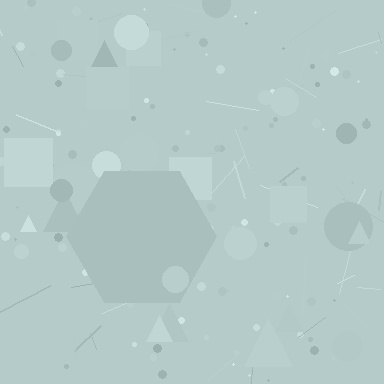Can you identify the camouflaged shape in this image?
The camouflaged shape is a hexagon.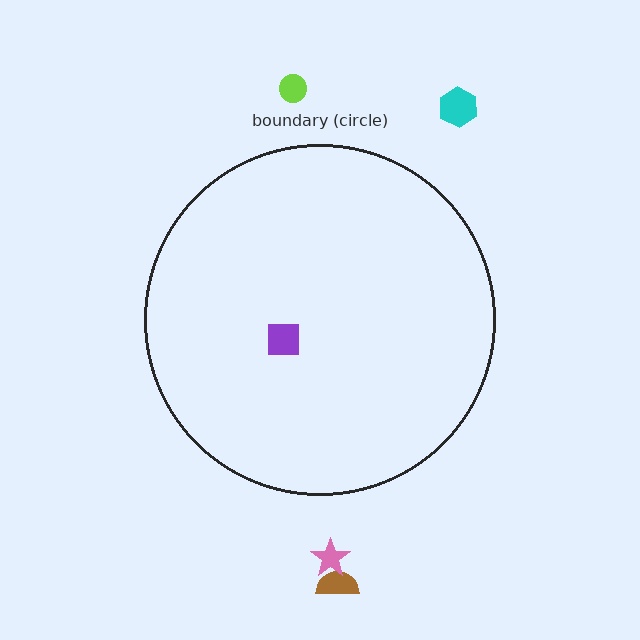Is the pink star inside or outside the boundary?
Outside.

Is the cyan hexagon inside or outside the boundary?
Outside.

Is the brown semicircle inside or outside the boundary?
Outside.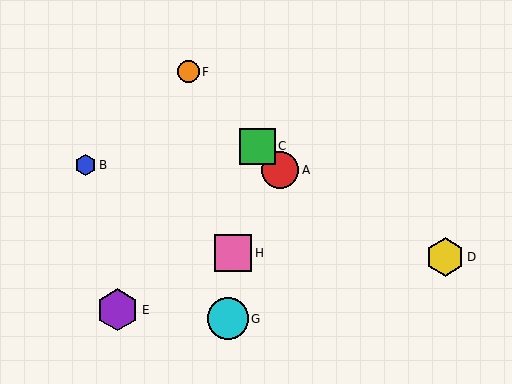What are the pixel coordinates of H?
Object H is at (233, 253).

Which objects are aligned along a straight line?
Objects A, C, F are aligned along a straight line.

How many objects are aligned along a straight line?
3 objects (A, C, F) are aligned along a straight line.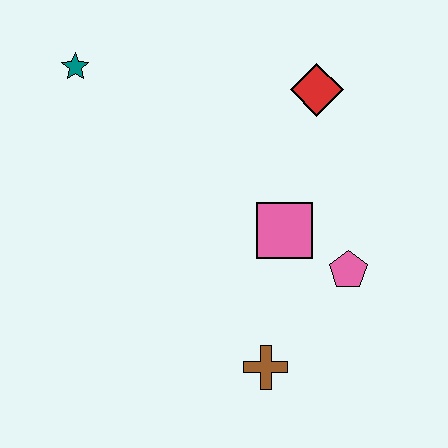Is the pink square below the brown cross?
No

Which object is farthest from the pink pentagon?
The teal star is farthest from the pink pentagon.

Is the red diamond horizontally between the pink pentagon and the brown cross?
Yes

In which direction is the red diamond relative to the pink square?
The red diamond is above the pink square.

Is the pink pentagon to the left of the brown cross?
No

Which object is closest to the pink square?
The pink pentagon is closest to the pink square.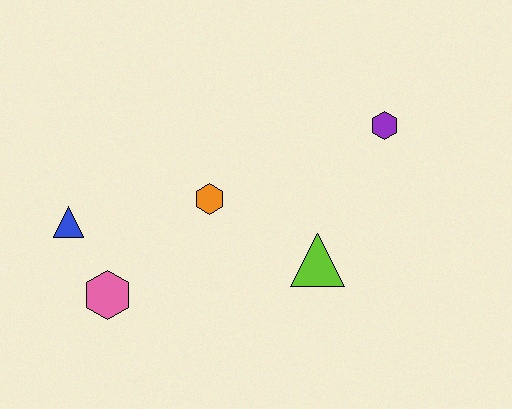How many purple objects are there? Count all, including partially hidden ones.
There is 1 purple object.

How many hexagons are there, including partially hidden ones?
There are 3 hexagons.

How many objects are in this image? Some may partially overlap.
There are 5 objects.